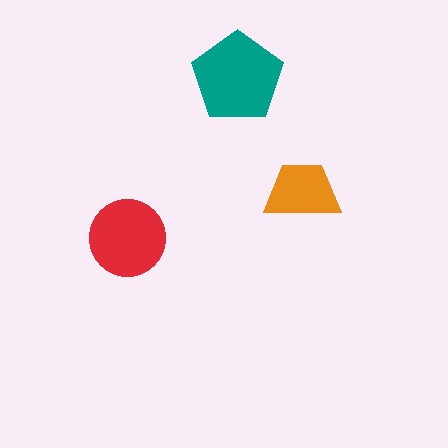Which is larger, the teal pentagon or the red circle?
The teal pentagon.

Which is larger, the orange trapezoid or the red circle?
The red circle.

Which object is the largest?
The teal pentagon.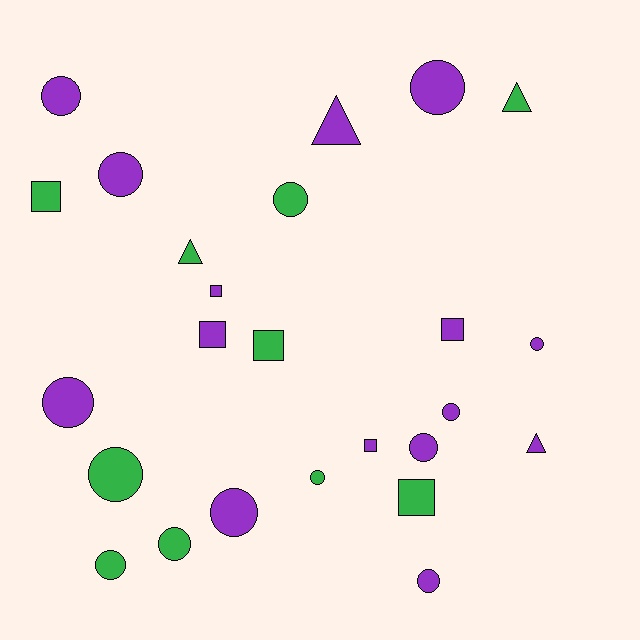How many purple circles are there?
There are 9 purple circles.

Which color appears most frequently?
Purple, with 15 objects.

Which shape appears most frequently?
Circle, with 14 objects.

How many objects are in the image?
There are 25 objects.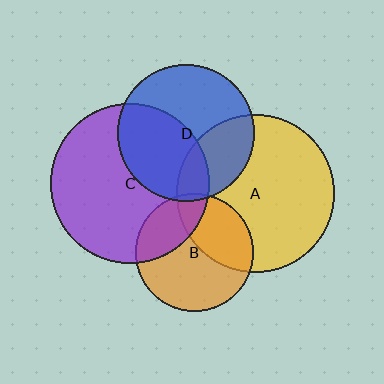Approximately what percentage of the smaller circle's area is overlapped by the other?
Approximately 10%.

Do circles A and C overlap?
Yes.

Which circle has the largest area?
Circle C (purple).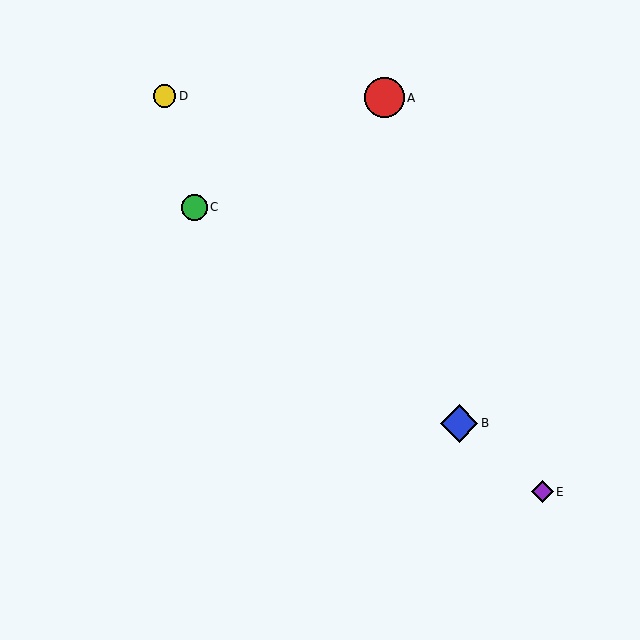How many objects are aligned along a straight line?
3 objects (B, C, E) are aligned along a straight line.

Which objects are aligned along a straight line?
Objects B, C, E are aligned along a straight line.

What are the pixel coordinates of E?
Object E is at (542, 492).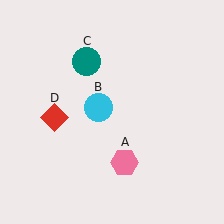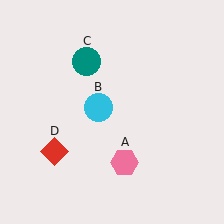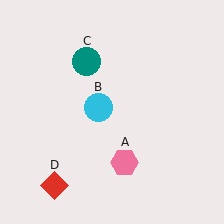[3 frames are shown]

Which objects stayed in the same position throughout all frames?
Pink hexagon (object A) and cyan circle (object B) and teal circle (object C) remained stationary.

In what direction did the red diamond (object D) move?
The red diamond (object D) moved down.